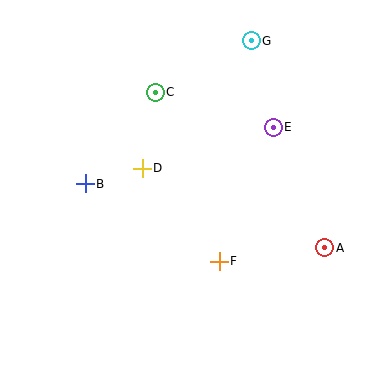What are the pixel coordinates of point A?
Point A is at (325, 248).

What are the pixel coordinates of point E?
Point E is at (273, 127).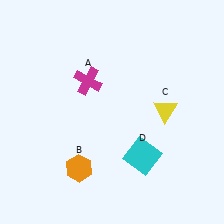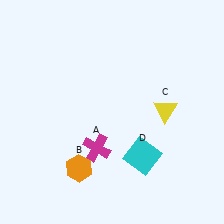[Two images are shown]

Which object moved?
The magenta cross (A) moved down.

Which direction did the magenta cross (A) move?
The magenta cross (A) moved down.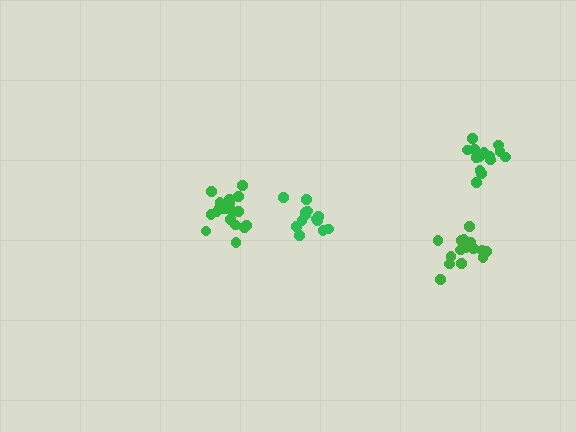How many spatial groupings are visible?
There are 4 spatial groupings.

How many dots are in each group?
Group 1: 14 dots, Group 2: 17 dots, Group 3: 14 dots, Group 4: 19 dots (64 total).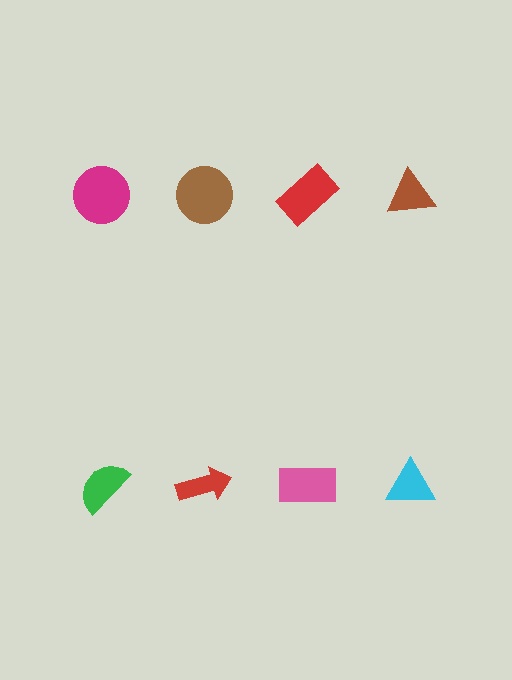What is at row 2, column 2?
A red arrow.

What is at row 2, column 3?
A pink rectangle.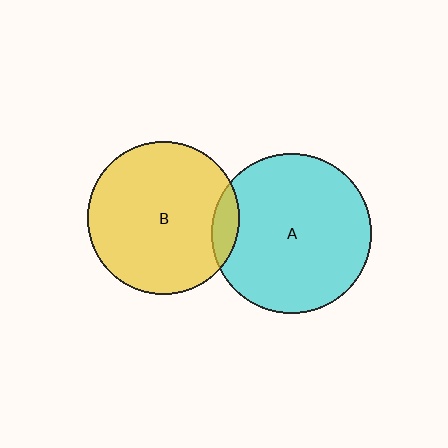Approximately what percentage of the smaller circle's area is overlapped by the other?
Approximately 10%.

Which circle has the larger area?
Circle A (cyan).